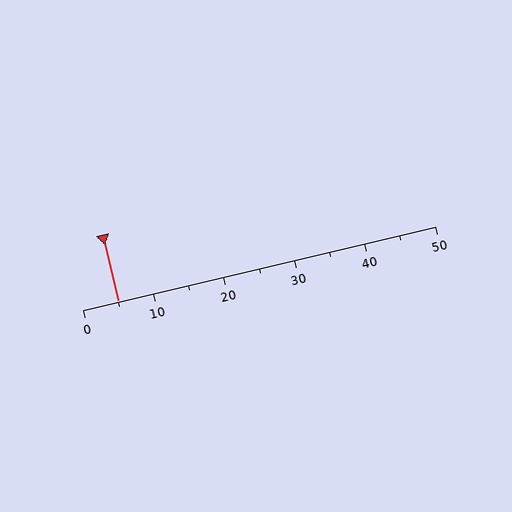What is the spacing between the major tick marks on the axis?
The major ticks are spaced 10 apart.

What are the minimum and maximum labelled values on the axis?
The axis runs from 0 to 50.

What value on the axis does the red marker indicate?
The marker indicates approximately 5.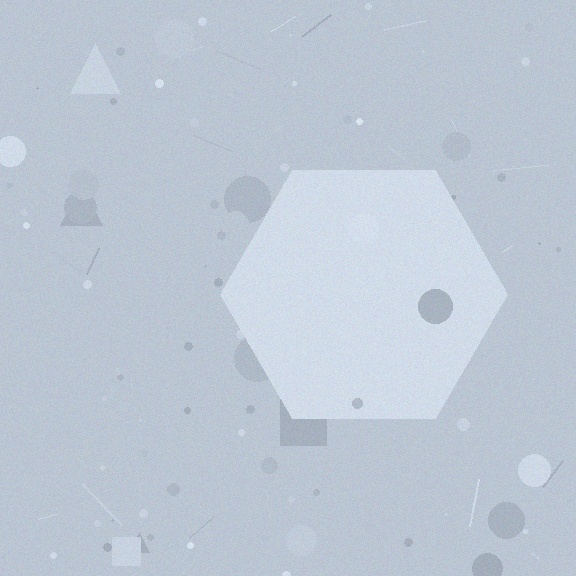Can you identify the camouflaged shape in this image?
The camouflaged shape is a hexagon.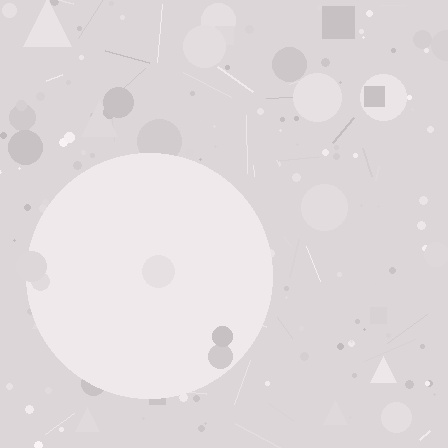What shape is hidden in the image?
A circle is hidden in the image.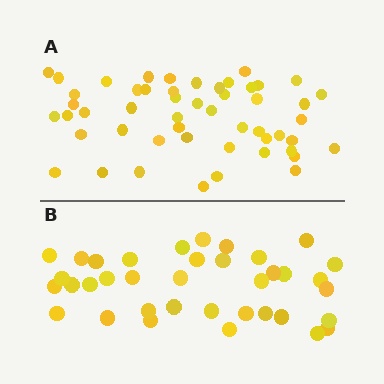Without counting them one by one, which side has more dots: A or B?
Region A (the top region) has more dots.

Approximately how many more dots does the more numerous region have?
Region A has approximately 15 more dots than region B.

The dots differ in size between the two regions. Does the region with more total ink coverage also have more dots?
No. Region B has more total ink coverage because its dots are larger, but region A actually contains more individual dots. Total area can be misleading — the number of items is what matters here.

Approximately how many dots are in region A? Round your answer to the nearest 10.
About 50 dots. (The exact count is 51, which rounds to 50.)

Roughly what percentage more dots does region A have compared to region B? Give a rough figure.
About 40% more.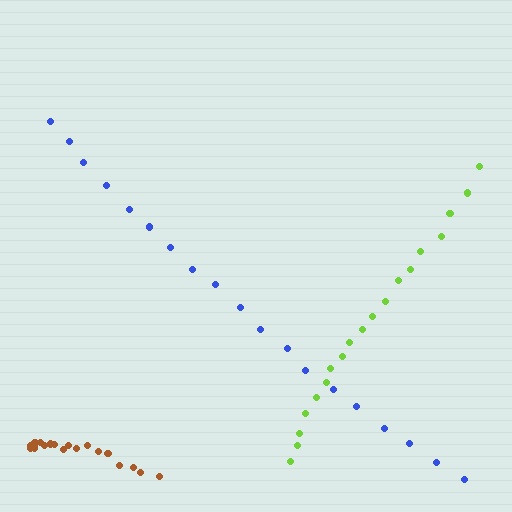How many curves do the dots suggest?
There are 3 distinct paths.